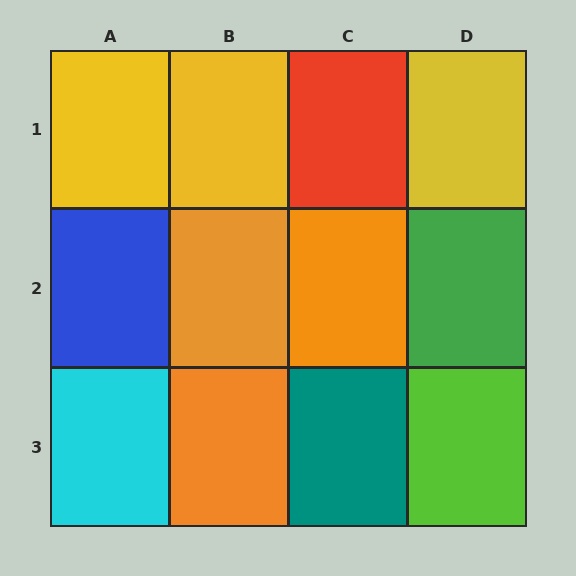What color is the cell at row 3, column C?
Teal.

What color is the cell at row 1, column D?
Yellow.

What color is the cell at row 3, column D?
Lime.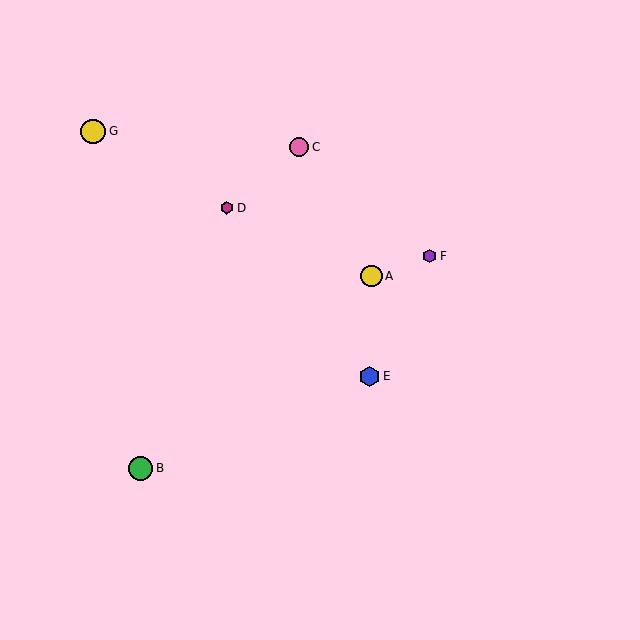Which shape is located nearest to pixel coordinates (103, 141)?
The yellow circle (labeled G) at (93, 131) is nearest to that location.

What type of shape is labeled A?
Shape A is a yellow circle.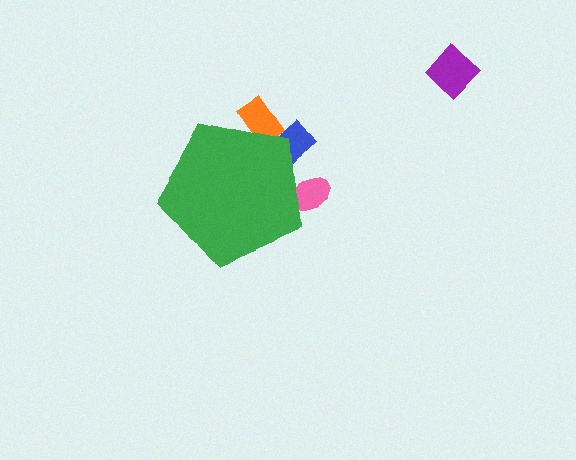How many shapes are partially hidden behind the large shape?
3 shapes are partially hidden.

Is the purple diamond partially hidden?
No, the purple diamond is fully visible.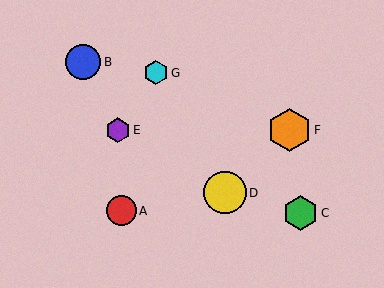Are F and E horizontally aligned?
Yes, both are at y≈130.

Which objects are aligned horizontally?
Objects E, F are aligned horizontally.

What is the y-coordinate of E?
Object E is at y≈130.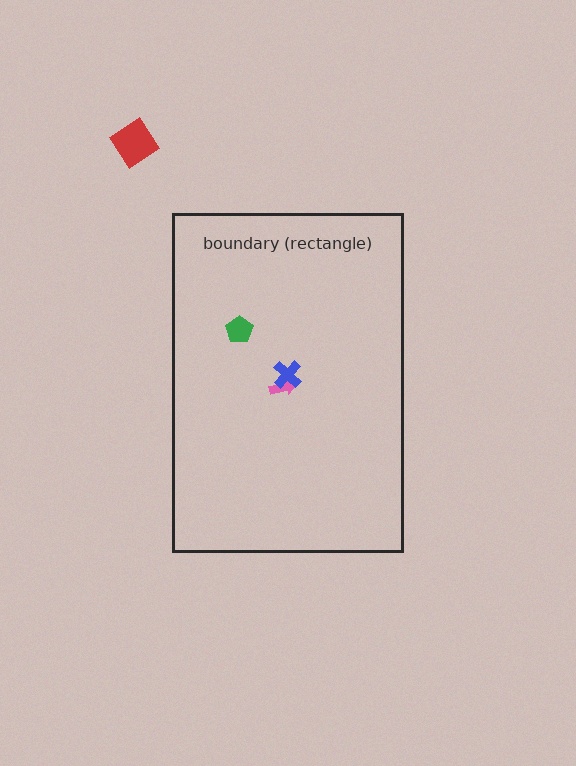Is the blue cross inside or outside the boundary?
Inside.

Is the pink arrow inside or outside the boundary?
Inside.